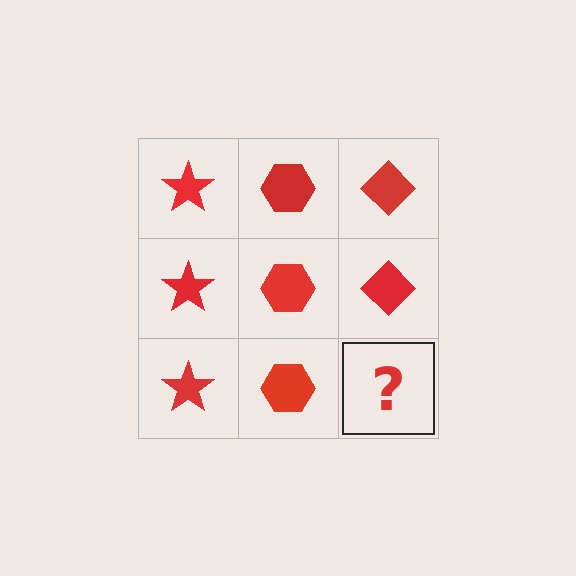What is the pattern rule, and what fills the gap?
The rule is that each column has a consistent shape. The gap should be filled with a red diamond.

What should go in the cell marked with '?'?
The missing cell should contain a red diamond.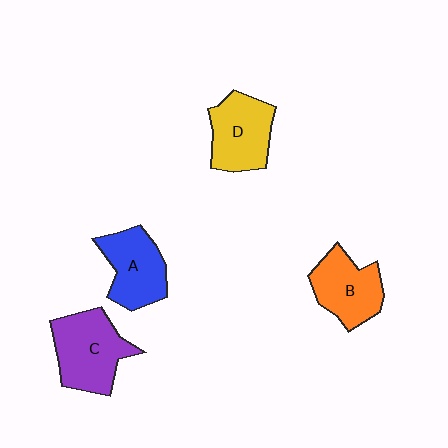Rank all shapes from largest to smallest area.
From largest to smallest: C (purple), D (yellow), A (blue), B (orange).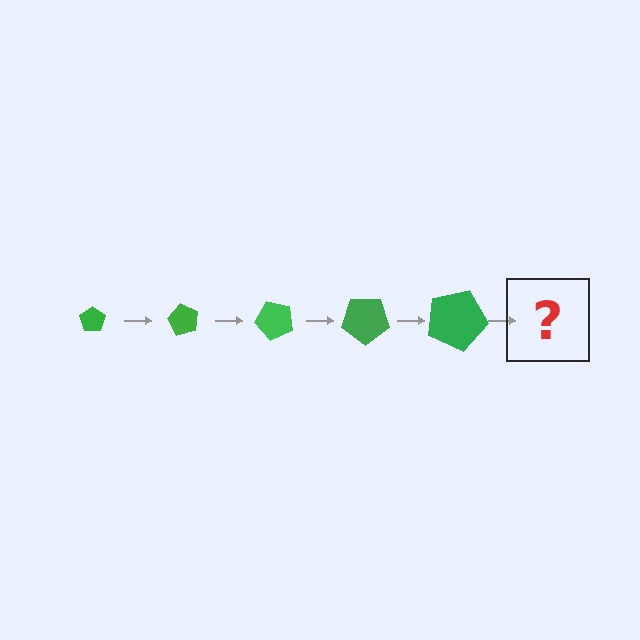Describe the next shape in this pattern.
It should be a pentagon, larger than the previous one and rotated 300 degrees from the start.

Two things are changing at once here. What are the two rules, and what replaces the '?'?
The two rules are that the pentagon grows larger each step and it rotates 60 degrees each step. The '?' should be a pentagon, larger than the previous one and rotated 300 degrees from the start.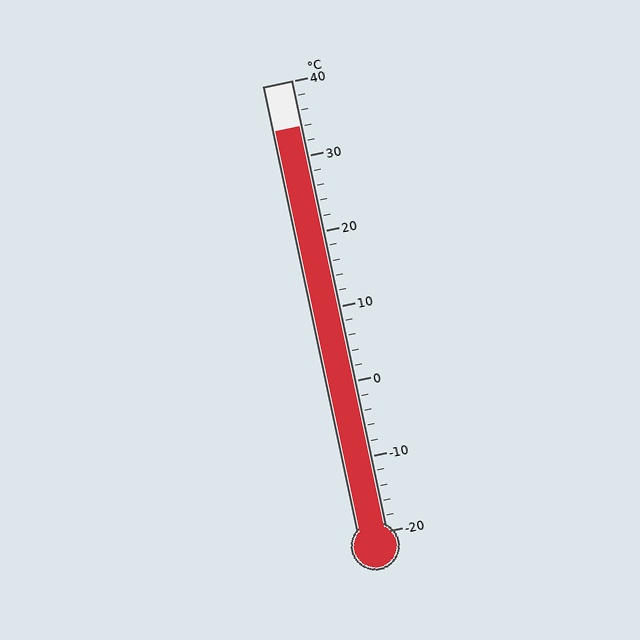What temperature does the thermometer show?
The thermometer shows approximately 34°C.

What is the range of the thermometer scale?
The thermometer scale ranges from -20°C to 40°C.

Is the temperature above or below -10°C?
The temperature is above -10°C.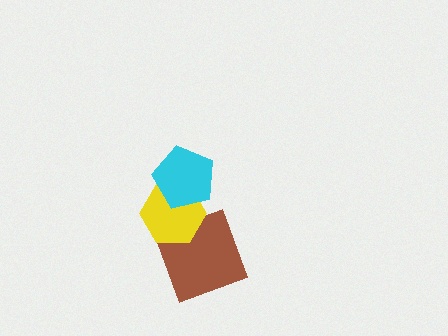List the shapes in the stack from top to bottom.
From top to bottom: the cyan pentagon, the yellow hexagon, the brown square.